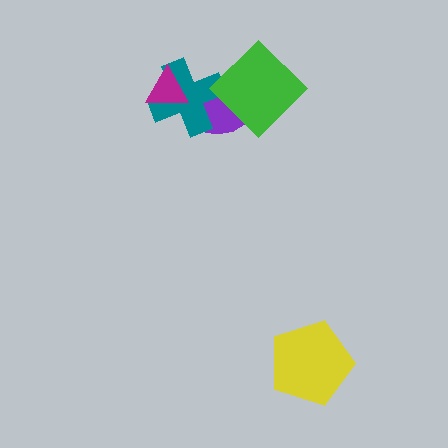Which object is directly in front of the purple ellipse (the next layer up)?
The teal cross is directly in front of the purple ellipse.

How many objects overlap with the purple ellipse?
2 objects overlap with the purple ellipse.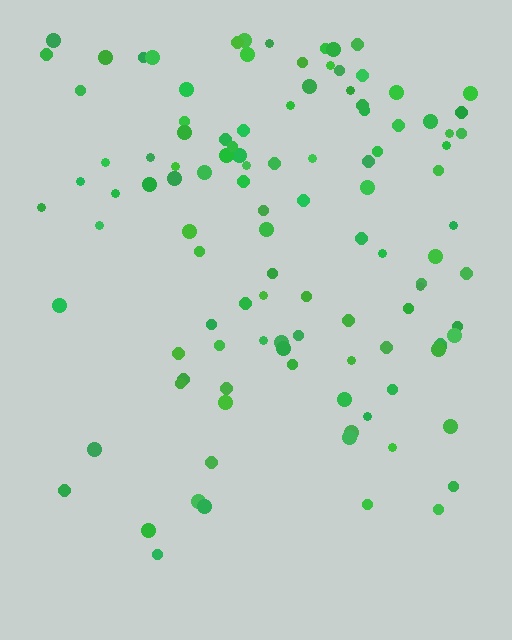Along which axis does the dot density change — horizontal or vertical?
Vertical.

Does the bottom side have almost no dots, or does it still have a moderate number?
Still a moderate number, just noticeably fewer than the top.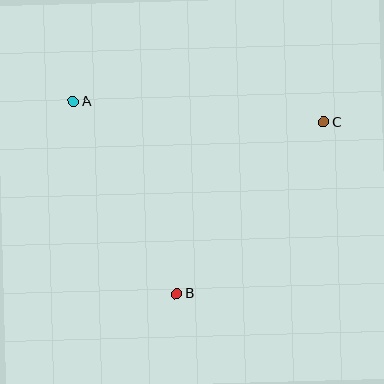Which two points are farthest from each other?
Points A and C are farthest from each other.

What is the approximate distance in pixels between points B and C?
The distance between B and C is approximately 226 pixels.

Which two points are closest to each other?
Points A and B are closest to each other.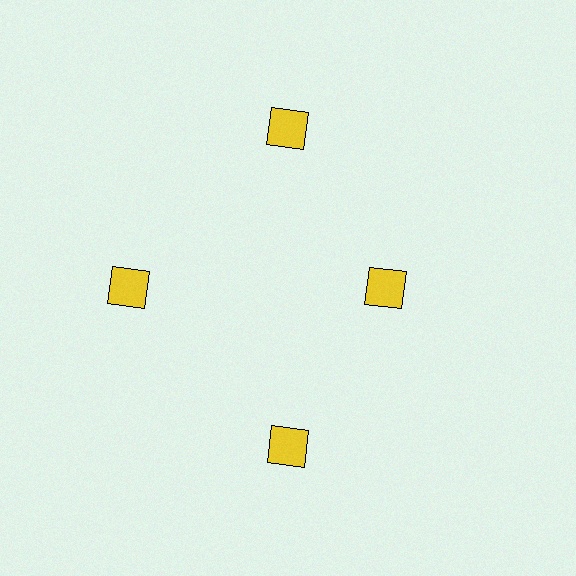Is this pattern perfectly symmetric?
No. The 4 yellow squares are arranged in a ring, but one element near the 3 o'clock position is pulled inward toward the center, breaking the 4-fold rotational symmetry.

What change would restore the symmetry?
The symmetry would be restored by moving it outward, back onto the ring so that all 4 squares sit at equal angles and equal distance from the center.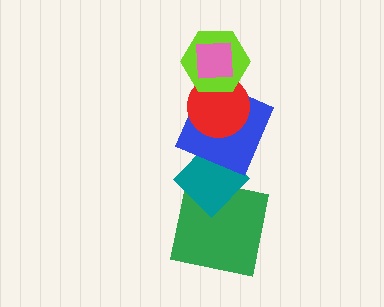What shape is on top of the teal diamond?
The blue square is on top of the teal diamond.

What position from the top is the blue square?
The blue square is 4th from the top.